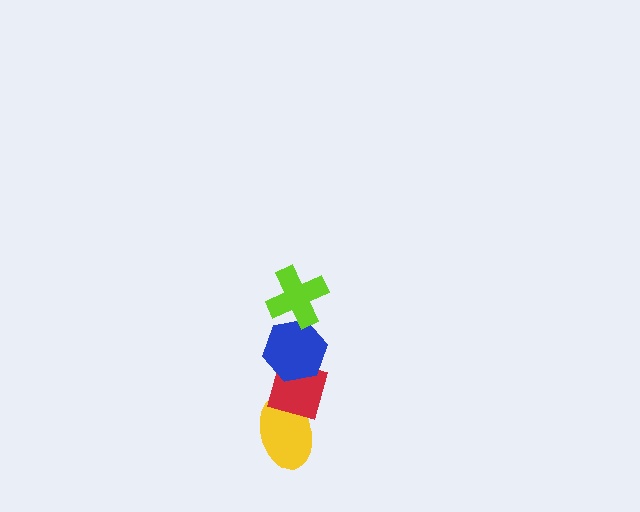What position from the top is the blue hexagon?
The blue hexagon is 2nd from the top.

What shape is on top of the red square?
The blue hexagon is on top of the red square.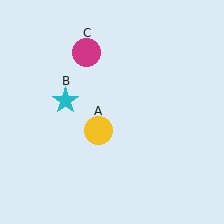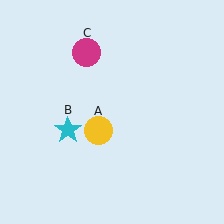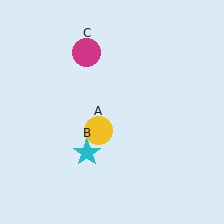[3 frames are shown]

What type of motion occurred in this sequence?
The cyan star (object B) rotated counterclockwise around the center of the scene.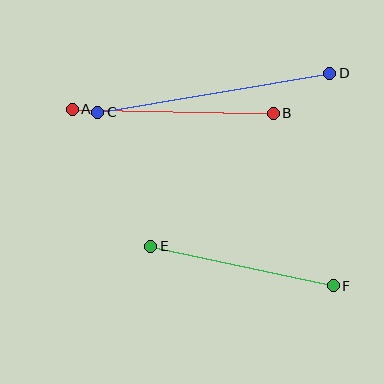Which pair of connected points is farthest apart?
Points C and D are farthest apart.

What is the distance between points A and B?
The distance is approximately 201 pixels.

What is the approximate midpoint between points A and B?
The midpoint is at approximately (173, 111) pixels.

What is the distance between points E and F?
The distance is approximately 187 pixels.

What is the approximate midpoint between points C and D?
The midpoint is at approximately (214, 93) pixels.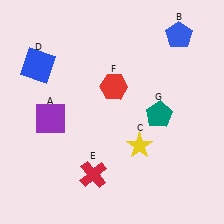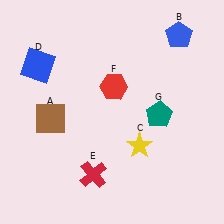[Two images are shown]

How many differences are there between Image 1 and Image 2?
There is 1 difference between the two images.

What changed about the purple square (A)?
In Image 1, A is purple. In Image 2, it changed to brown.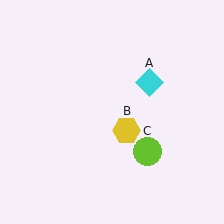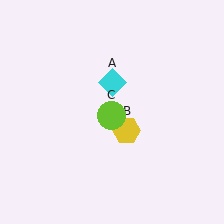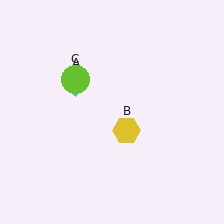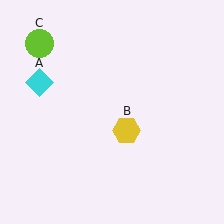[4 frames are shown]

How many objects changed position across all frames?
2 objects changed position: cyan diamond (object A), lime circle (object C).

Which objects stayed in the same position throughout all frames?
Yellow hexagon (object B) remained stationary.